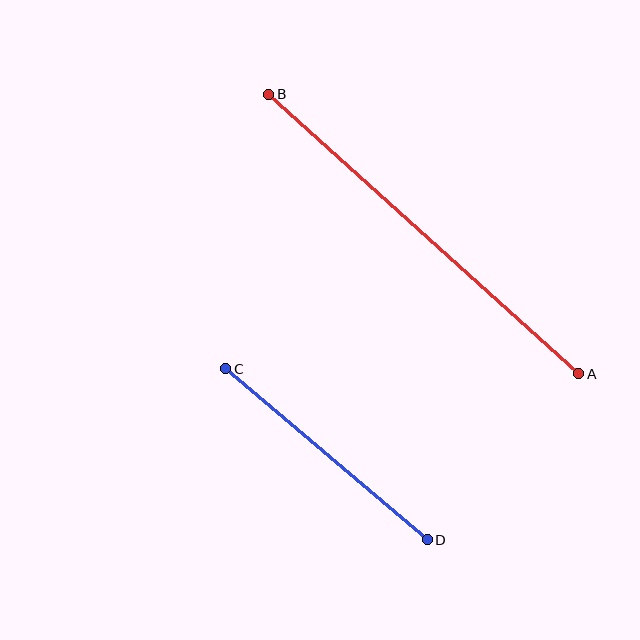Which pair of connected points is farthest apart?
Points A and B are farthest apart.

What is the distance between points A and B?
The distance is approximately 417 pixels.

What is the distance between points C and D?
The distance is approximately 264 pixels.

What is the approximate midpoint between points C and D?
The midpoint is at approximately (327, 454) pixels.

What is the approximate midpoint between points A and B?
The midpoint is at approximately (424, 234) pixels.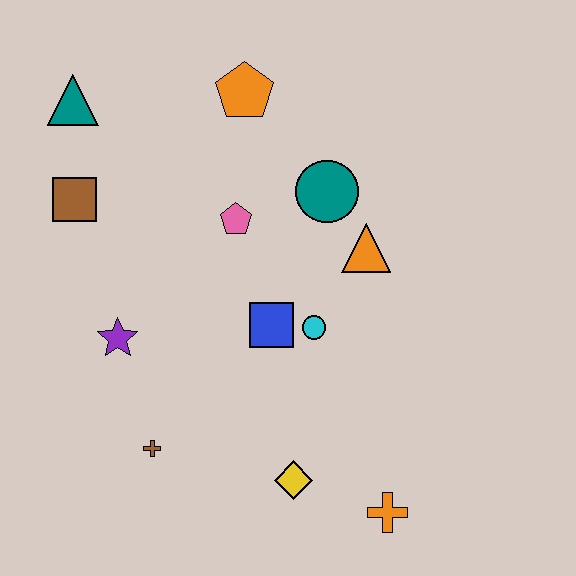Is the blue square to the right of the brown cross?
Yes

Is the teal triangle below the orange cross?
No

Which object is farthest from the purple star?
The orange cross is farthest from the purple star.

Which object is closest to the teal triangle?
The brown square is closest to the teal triangle.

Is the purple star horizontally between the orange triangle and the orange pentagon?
No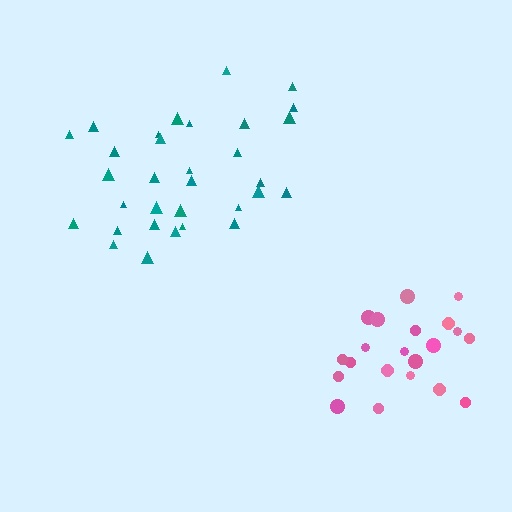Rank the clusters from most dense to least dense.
pink, teal.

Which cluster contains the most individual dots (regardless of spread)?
Teal (32).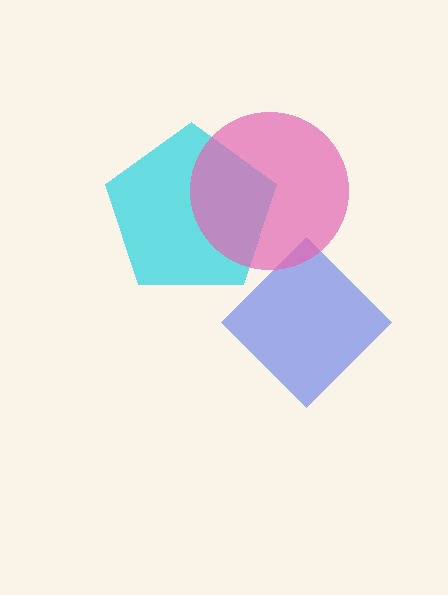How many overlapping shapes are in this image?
There are 3 overlapping shapes in the image.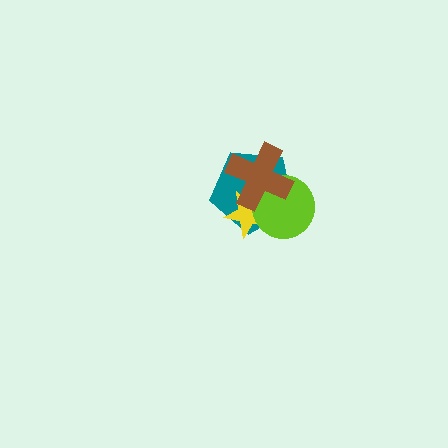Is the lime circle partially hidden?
Yes, it is partially covered by another shape.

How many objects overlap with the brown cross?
3 objects overlap with the brown cross.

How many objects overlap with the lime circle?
3 objects overlap with the lime circle.